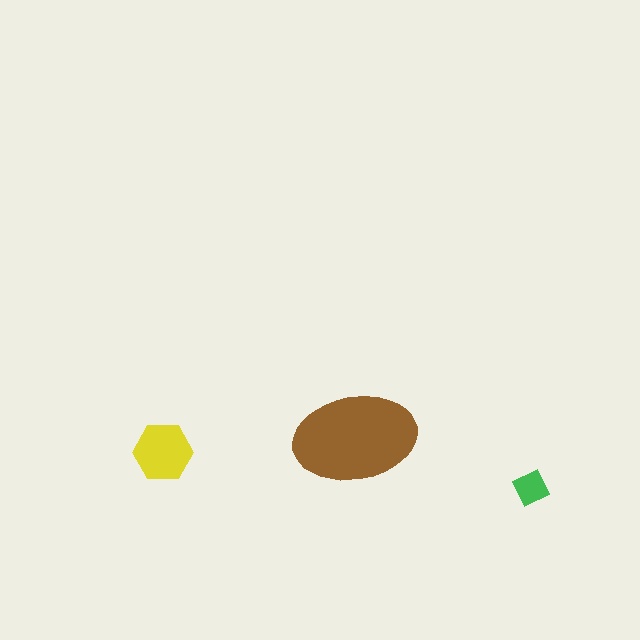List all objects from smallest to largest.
The green diamond, the yellow hexagon, the brown ellipse.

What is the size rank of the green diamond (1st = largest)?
3rd.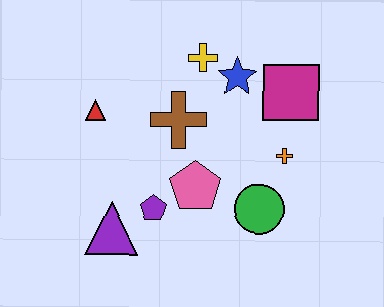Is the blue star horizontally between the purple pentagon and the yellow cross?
No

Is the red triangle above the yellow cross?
No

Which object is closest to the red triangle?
The brown cross is closest to the red triangle.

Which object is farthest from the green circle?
The red triangle is farthest from the green circle.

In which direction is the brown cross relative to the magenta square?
The brown cross is to the left of the magenta square.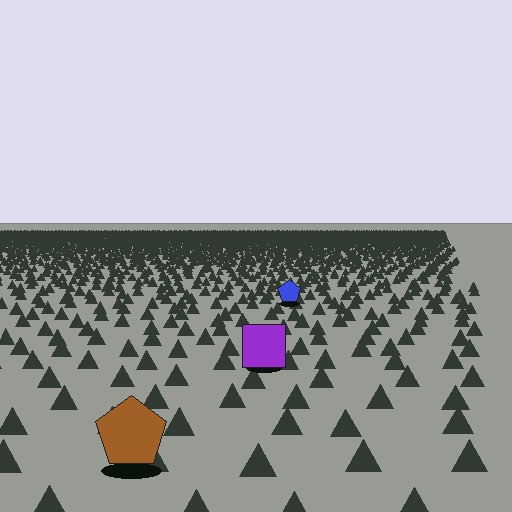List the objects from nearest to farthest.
From nearest to farthest: the brown pentagon, the purple square, the blue pentagon.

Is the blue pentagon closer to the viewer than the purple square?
No. The purple square is closer — you can tell from the texture gradient: the ground texture is coarser near it.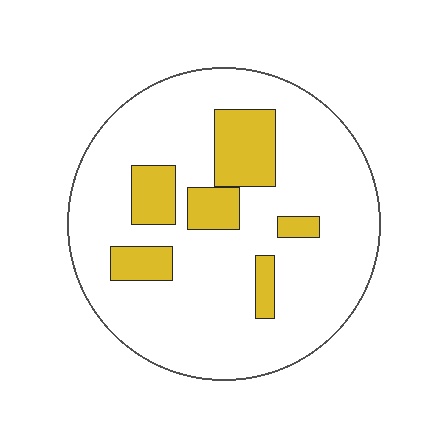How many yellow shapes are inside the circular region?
6.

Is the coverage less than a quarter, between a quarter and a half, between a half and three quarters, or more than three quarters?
Less than a quarter.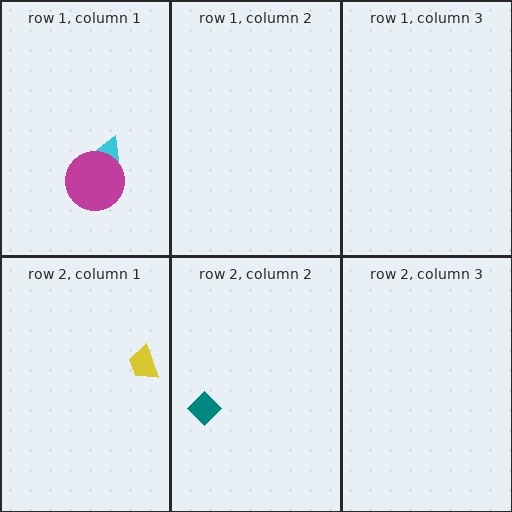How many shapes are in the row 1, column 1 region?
2.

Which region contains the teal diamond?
The row 2, column 2 region.